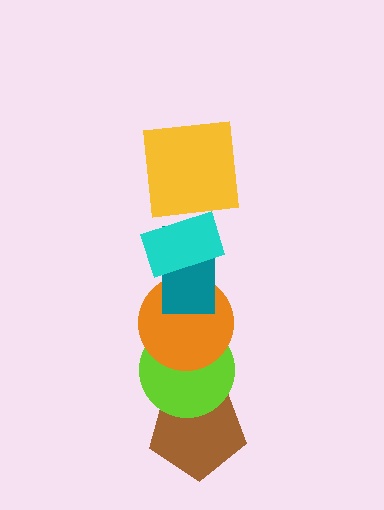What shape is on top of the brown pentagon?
The lime circle is on top of the brown pentagon.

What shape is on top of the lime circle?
The orange circle is on top of the lime circle.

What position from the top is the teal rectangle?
The teal rectangle is 3rd from the top.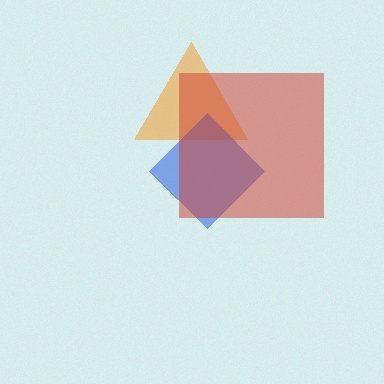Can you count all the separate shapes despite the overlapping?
Yes, there are 3 separate shapes.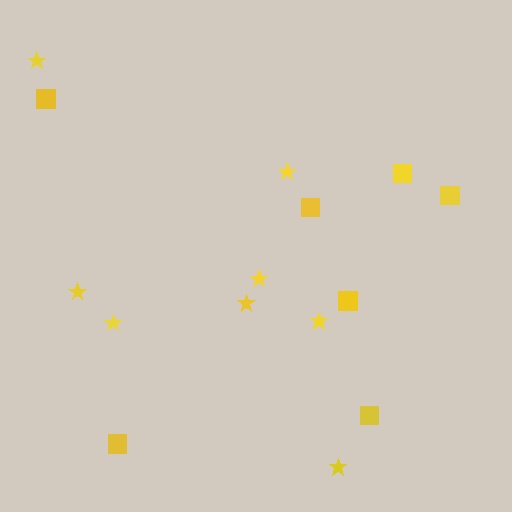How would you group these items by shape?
There are 2 groups: one group of squares (7) and one group of stars (8).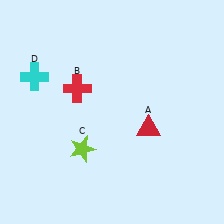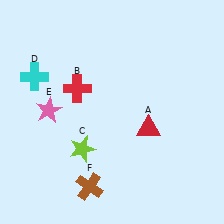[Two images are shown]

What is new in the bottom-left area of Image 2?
A brown cross (F) was added in the bottom-left area of Image 2.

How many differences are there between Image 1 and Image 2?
There are 2 differences between the two images.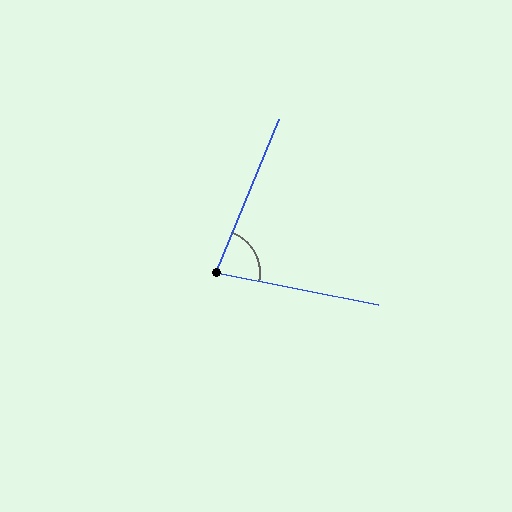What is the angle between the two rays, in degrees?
Approximately 79 degrees.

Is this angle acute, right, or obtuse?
It is acute.